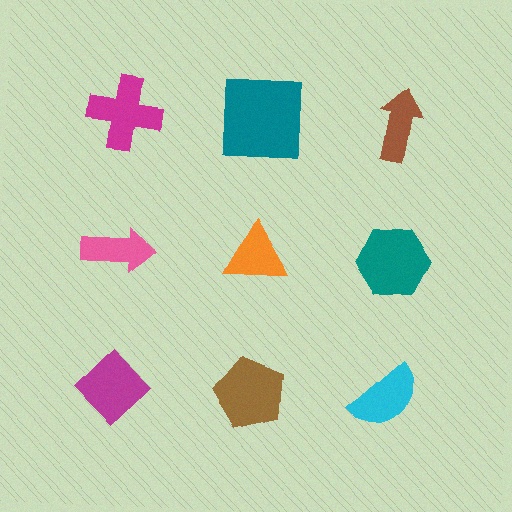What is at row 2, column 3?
A teal hexagon.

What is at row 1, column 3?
A brown arrow.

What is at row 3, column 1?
A magenta diamond.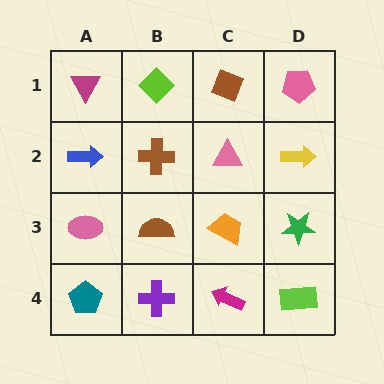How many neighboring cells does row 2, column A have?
3.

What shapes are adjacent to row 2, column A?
A magenta triangle (row 1, column A), a pink ellipse (row 3, column A), a brown cross (row 2, column B).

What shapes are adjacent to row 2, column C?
A brown diamond (row 1, column C), an orange trapezoid (row 3, column C), a brown cross (row 2, column B), a yellow arrow (row 2, column D).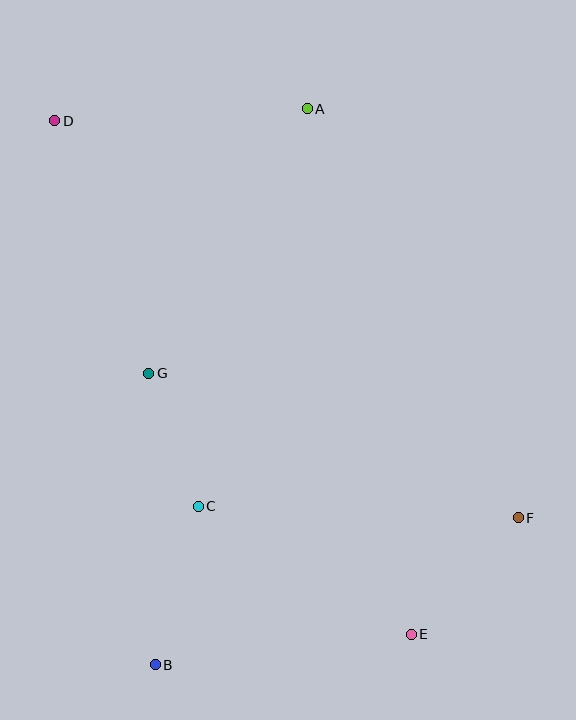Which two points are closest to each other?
Points C and G are closest to each other.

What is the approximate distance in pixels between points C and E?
The distance between C and E is approximately 248 pixels.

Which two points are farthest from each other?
Points D and E are farthest from each other.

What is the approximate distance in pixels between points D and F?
The distance between D and F is approximately 610 pixels.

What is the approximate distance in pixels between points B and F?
The distance between B and F is approximately 392 pixels.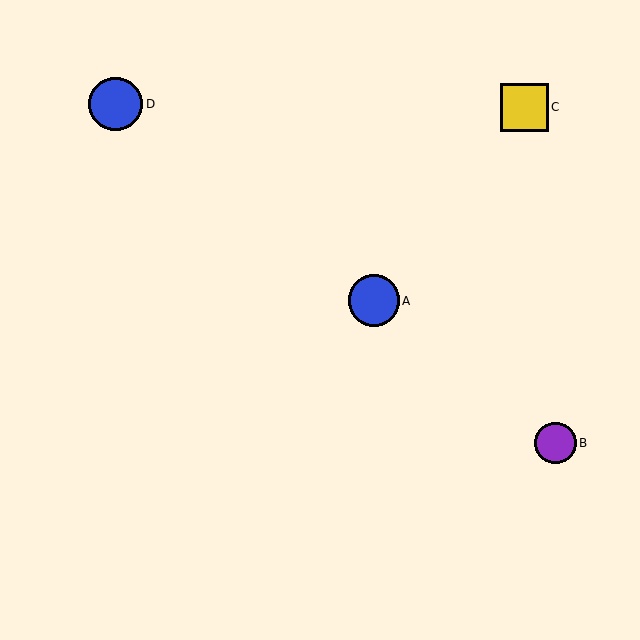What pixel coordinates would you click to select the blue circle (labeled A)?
Click at (374, 301) to select the blue circle A.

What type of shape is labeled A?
Shape A is a blue circle.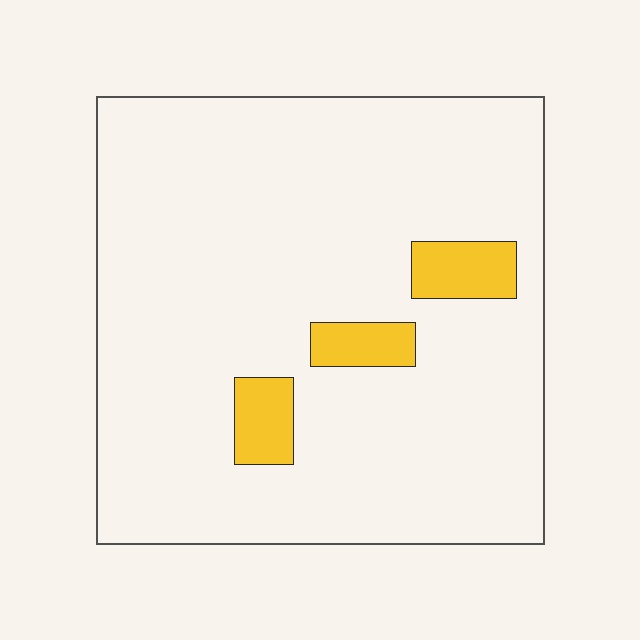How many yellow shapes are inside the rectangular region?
3.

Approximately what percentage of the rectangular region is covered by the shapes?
Approximately 10%.